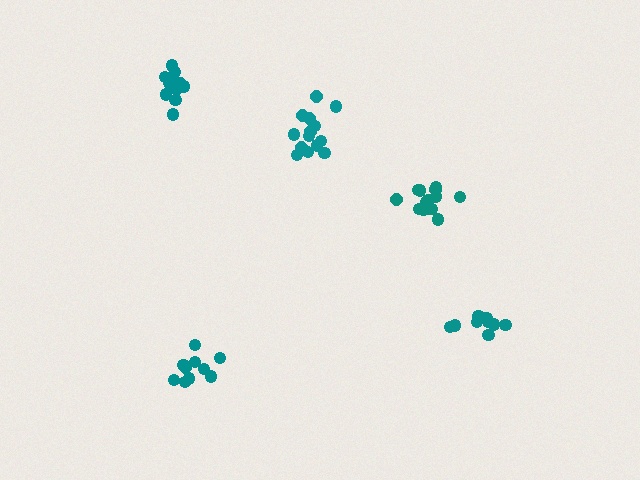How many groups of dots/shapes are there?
There are 5 groups.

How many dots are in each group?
Group 1: 14 dots, Group 2: 10 dots, Group 3: 12 dots, Group 4: 9 dots, Group 5: 14 dots (59 total).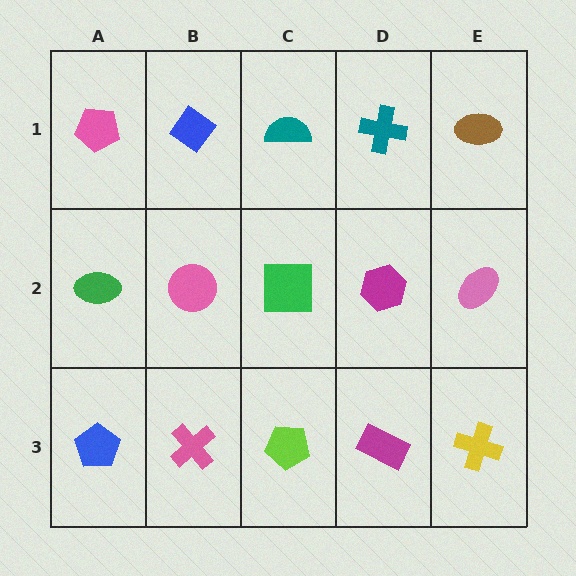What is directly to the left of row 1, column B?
A pink pentagon.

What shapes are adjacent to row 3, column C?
A green square (row 2, column C), a pink cross (row 3, column B), a magenta rectangle (row 3, column D).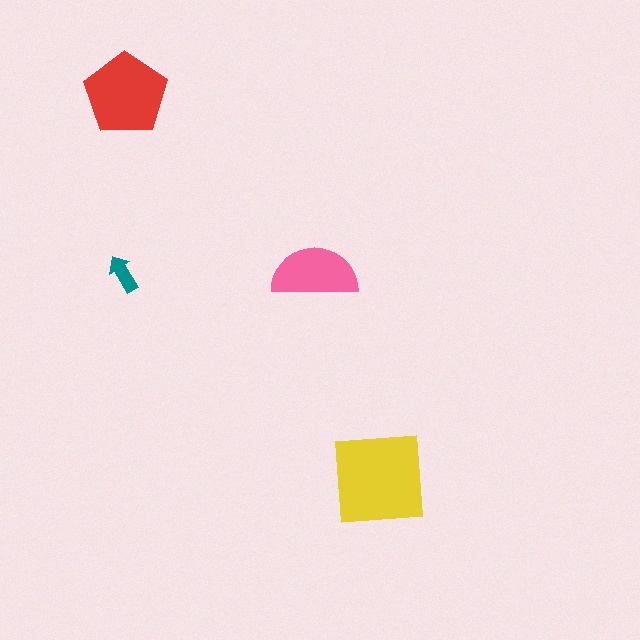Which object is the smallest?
The teal arrow.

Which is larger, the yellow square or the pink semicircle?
The yellow square.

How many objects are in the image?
There are 4 objects in the image.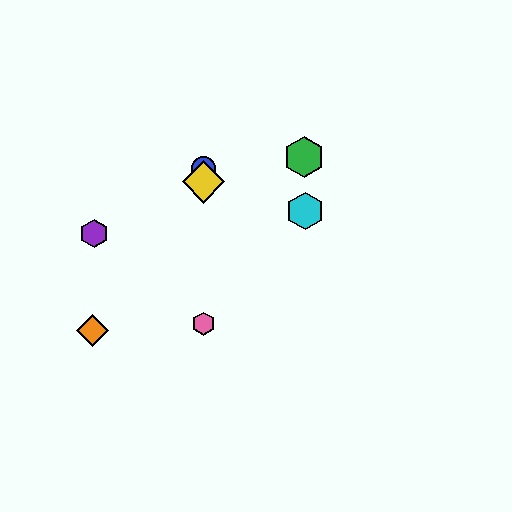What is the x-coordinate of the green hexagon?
The green hexagon is at x≈304.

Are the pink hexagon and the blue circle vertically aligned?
Yes, both are at x≈204.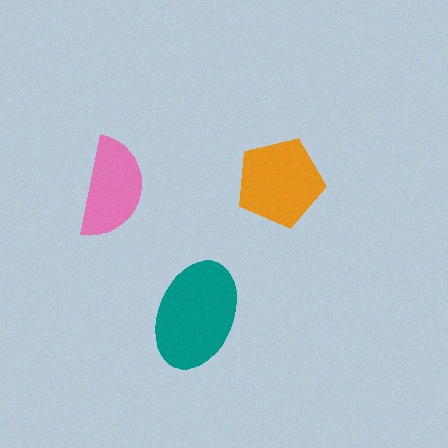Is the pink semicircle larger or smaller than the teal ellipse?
Smaller.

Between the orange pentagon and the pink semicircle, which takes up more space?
The orange pentagon.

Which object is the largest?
The teal ellipse.